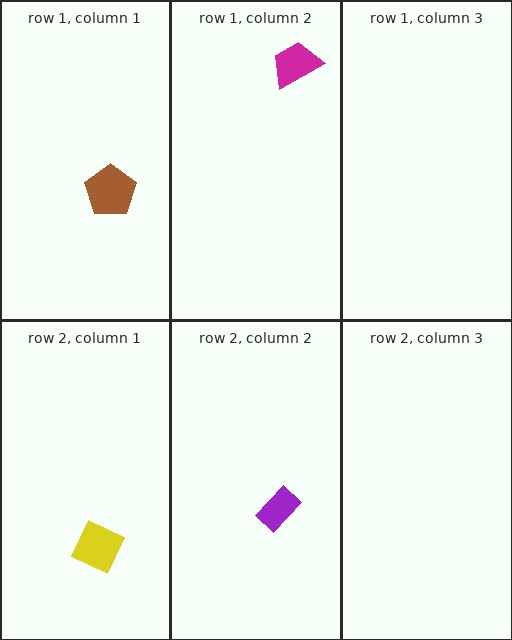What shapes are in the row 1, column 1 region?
The brown pentagon.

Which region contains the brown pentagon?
The row 1, column 1 region.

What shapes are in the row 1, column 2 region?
The magenta trapezoid.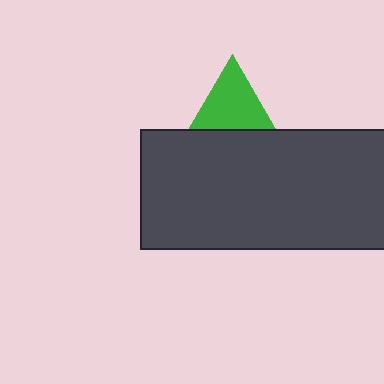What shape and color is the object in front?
The object in front is a dark gray rectangle.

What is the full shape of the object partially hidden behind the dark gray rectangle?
The partially hidden object is a green triangle.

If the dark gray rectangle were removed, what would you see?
You would see the complete green triangle.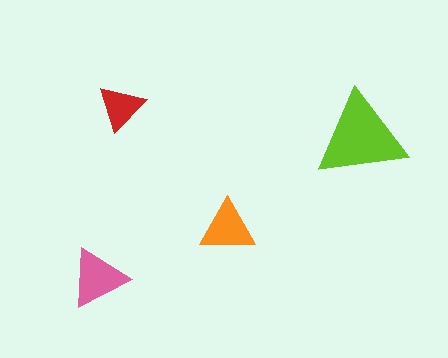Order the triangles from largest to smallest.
the lime one, the pink one, the orange one, the red one.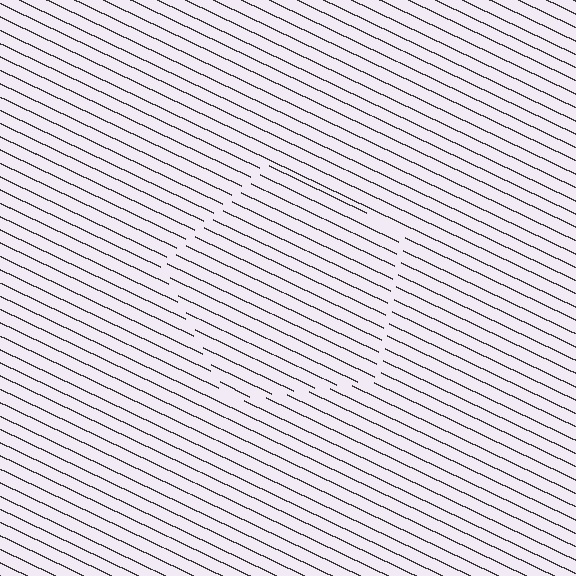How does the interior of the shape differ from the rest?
The interior of the shape contains the same grating, shifted by half a period — the contour is defined by the phase discontinuity where line-ends from the inner and outer gratings abut.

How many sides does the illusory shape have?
5 sides — the line-ends trace a pentagon.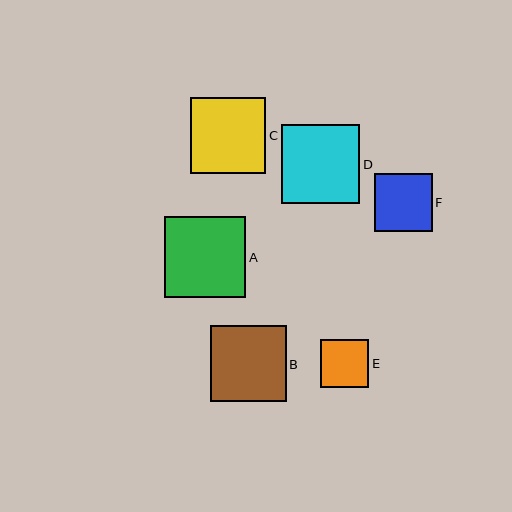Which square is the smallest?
Square E is the smallest with a size of approximately 48 pixels.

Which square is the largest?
Square A is the largest with a size of approximately 81 pixels.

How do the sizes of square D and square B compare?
Square D and square B are approximately the same size.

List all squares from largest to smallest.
From largest to smallest: A, D, B, C, F, E.